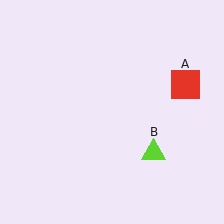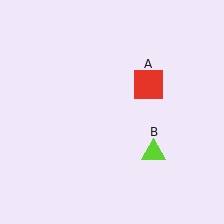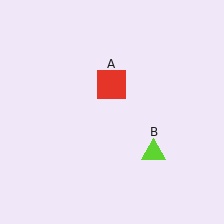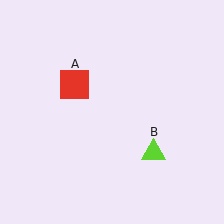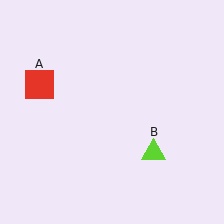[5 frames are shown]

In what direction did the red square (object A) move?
The red square (object A) moved left.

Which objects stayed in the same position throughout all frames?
Lime triangle (object B) remained stationary.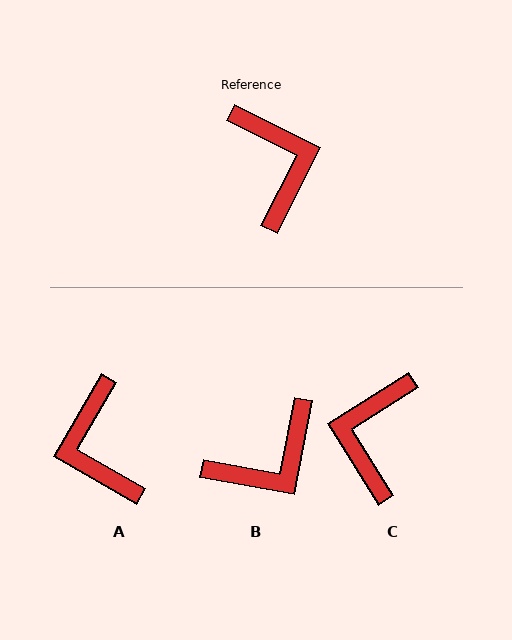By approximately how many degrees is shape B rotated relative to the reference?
Approximately 74 degrees clockwise.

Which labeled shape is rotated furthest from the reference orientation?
A, about 177 degrees away.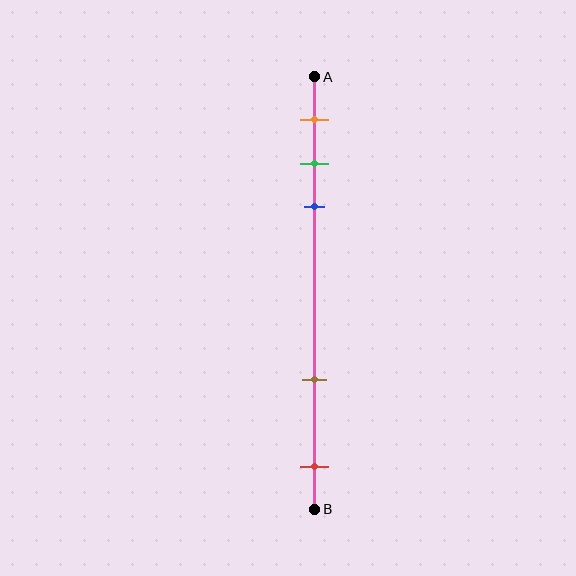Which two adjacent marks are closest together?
The green and blue marks are the closest adjacent pair.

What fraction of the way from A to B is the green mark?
The green mark is approximately 20% (0.2) of the way from A to B.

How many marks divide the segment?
There are 5 marks dividing the segment.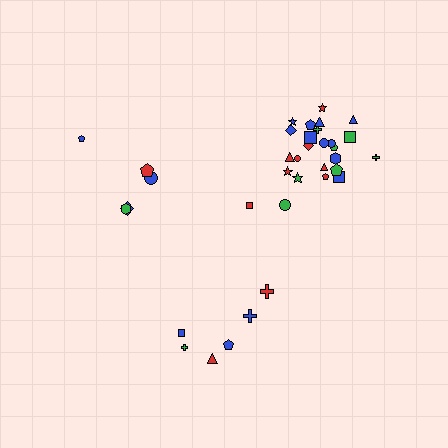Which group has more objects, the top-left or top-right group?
The top-right group.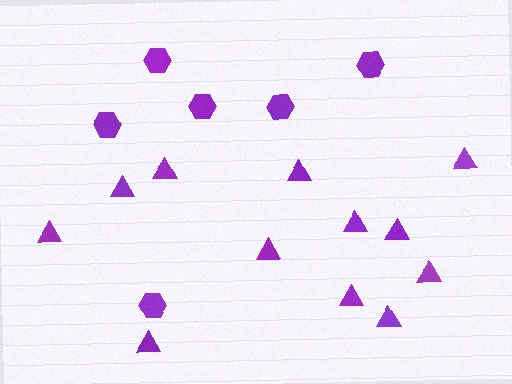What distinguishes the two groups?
There are 2 groups: one group of triangles (12) and one group of hexagons (6).